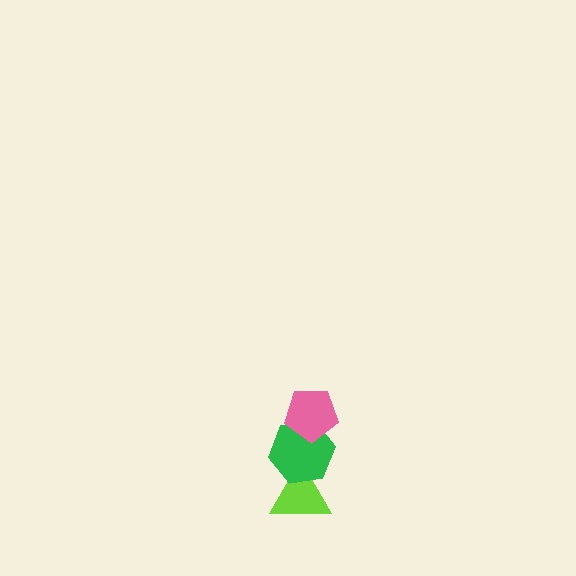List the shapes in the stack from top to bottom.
From top to bottom: the pink pentagon, the green hexagon, the lime triangle.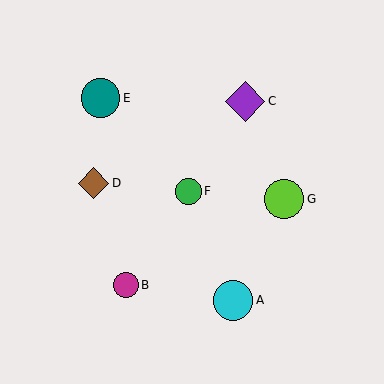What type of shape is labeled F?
Shape F is a green circle.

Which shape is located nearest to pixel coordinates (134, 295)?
The magenta circle (labeled B) at (126, 285) is nearest to that location.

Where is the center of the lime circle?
The center of the lime circle is at (284, 199).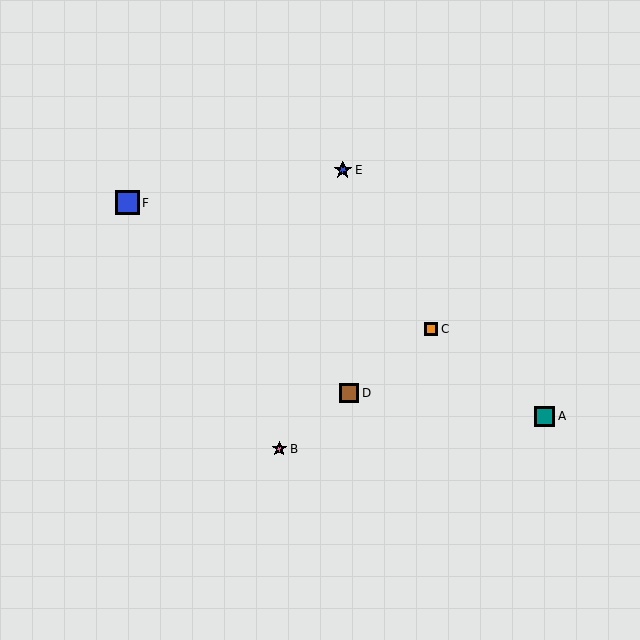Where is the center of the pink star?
The center of the pink star is at (279, 449).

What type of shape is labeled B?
Shape B is a pink star.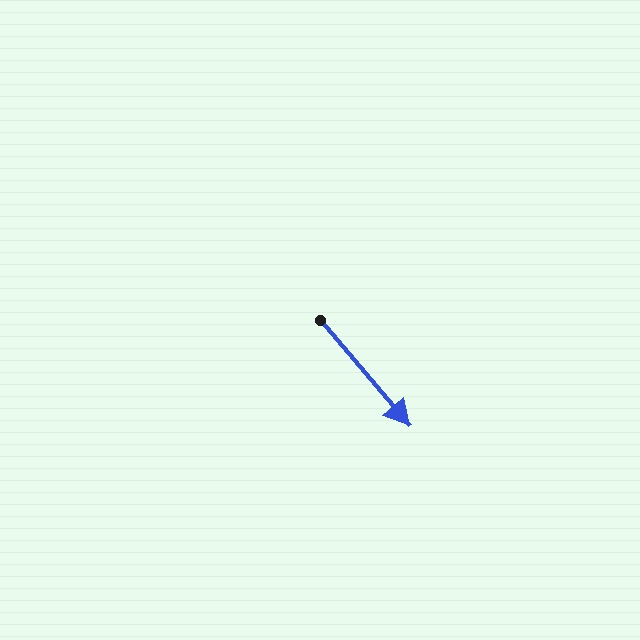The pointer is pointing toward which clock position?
Roughly 5 o'clock.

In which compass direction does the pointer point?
Southeast.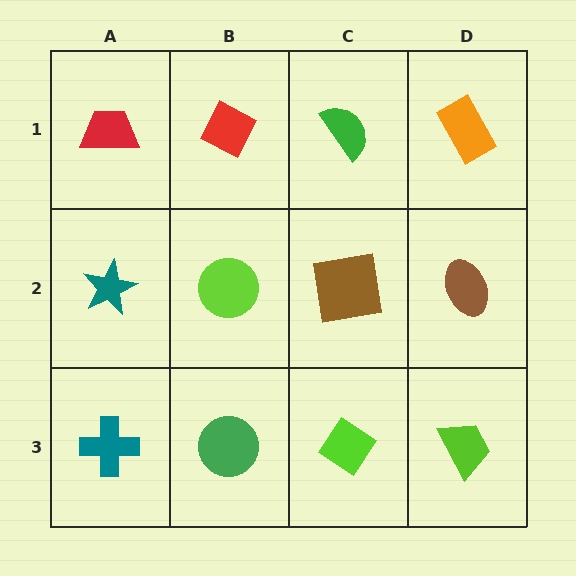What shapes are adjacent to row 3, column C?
A brown square (row 2, column C), a green circle (row 3, column B), a lime trapezoid (row 3, column D).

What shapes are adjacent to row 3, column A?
A teal star (row 2, column A), a green circle (row 3, column B).